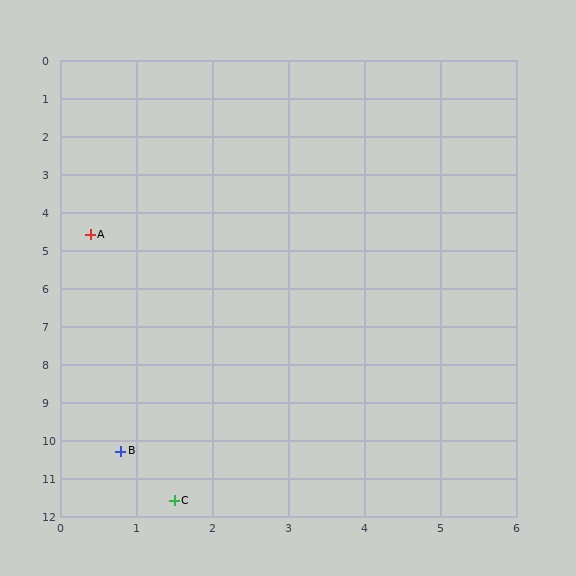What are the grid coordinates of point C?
Point C is at approximately (1.5, 11.6).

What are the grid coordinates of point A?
Point A is at approximately (0.4, 4.6).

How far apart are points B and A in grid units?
Points B and A are about 5.7 grid units apart.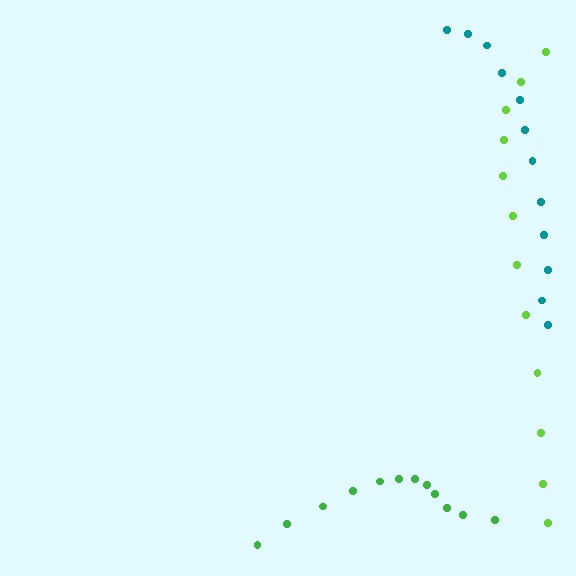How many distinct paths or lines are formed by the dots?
There are 3 distinct paths.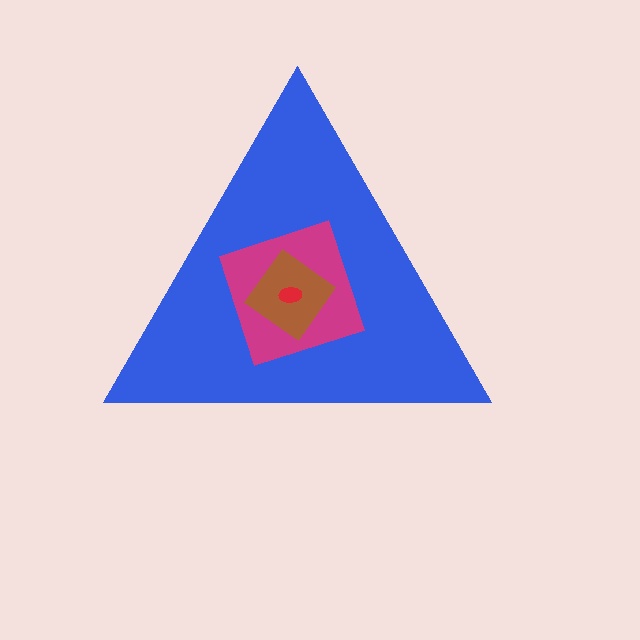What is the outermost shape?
The blue triangle.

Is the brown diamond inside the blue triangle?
Yes.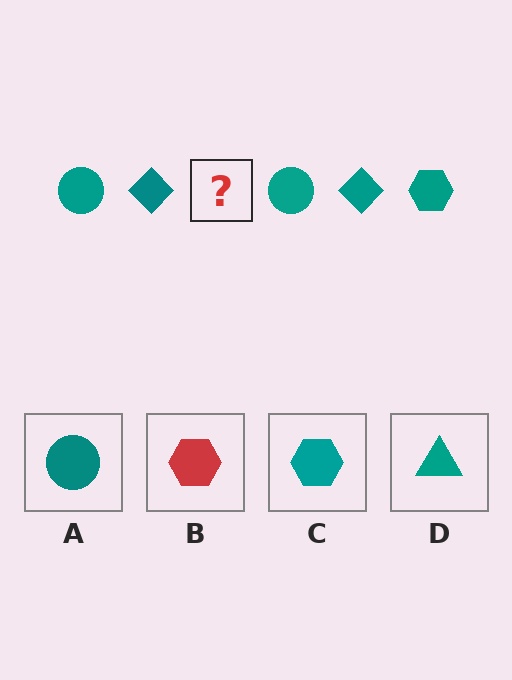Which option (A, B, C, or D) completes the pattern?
C.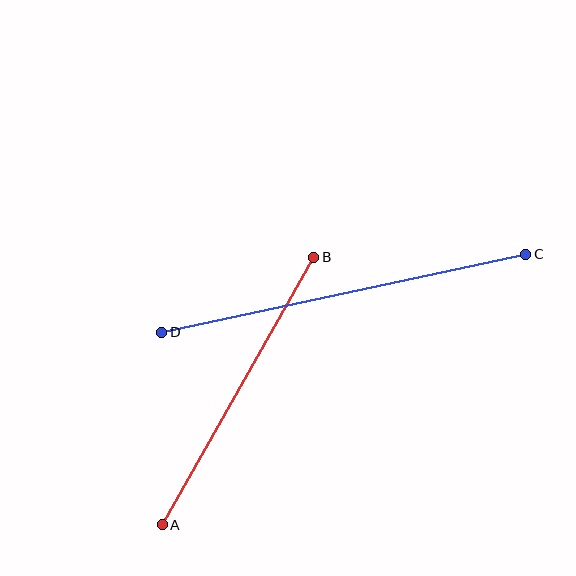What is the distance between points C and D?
The distance is approximately 372 pixels.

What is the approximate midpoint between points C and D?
The midpoint is at approximately (344, 293) pixels.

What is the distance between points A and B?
The distance is approximately 307 pixels.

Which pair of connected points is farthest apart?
Points C and D are farthest apart.